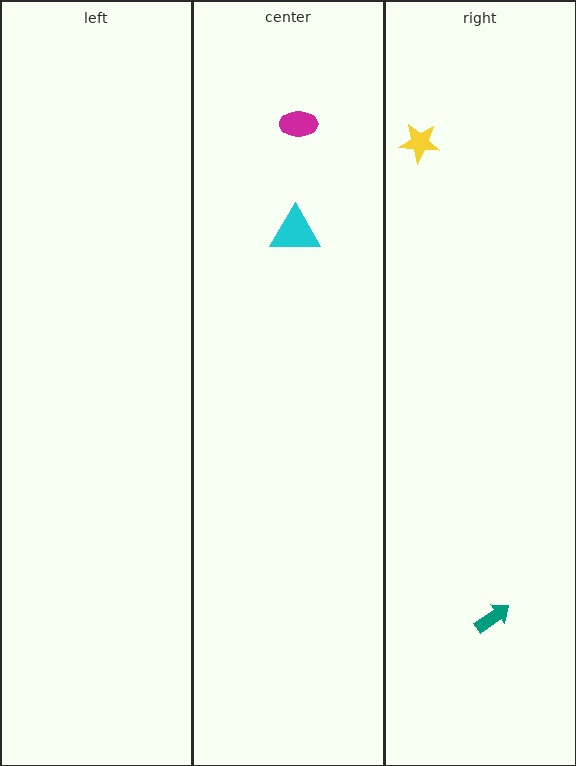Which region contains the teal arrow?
The right region.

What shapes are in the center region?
The magenta ellipse, the cyan triangle.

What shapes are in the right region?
The teal arrow, the yellow star.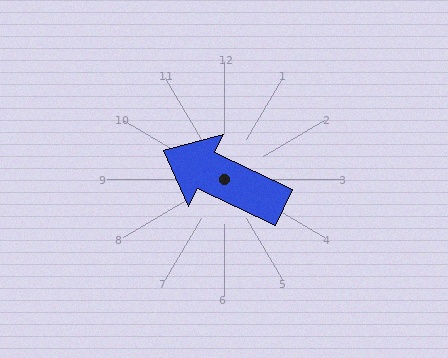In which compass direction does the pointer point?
Northwest.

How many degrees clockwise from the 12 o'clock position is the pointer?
Approximately 295 degrees.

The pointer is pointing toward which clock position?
Roughly 10 o'clock.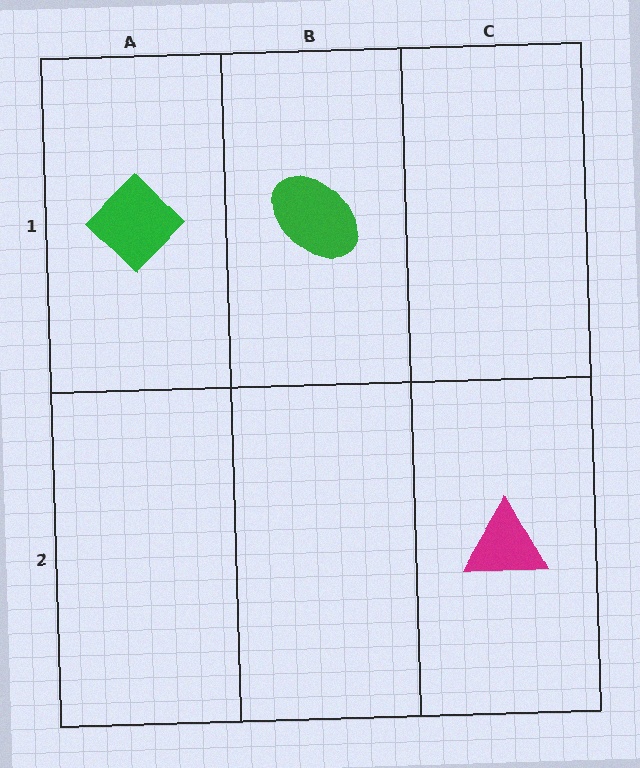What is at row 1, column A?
A green diamond.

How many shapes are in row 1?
2 shapes.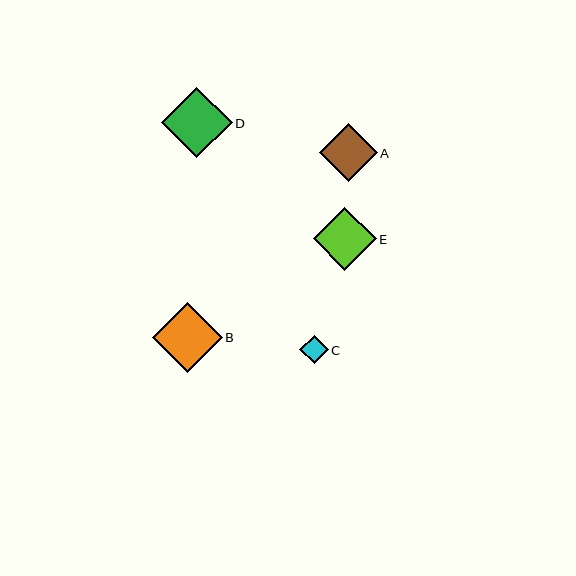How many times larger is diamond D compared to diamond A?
Diamond D is approximately 1.2 times the size of diamond A.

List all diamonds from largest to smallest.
From largest to smallest: D, B, E, A, C.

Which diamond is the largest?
Diamond D is the largest with a size of approximately 70 pixels.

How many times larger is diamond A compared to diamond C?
Diamond A is approximately 2.0 times the size of diamond C.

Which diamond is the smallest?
Diamond C is the smallest with a size of approximately 28 pixels.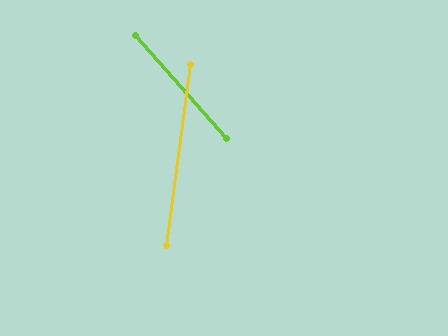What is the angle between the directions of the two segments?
Approximately 49 degrees.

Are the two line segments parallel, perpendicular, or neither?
Neither parallel nor perpendicular — they differ by about 49°.